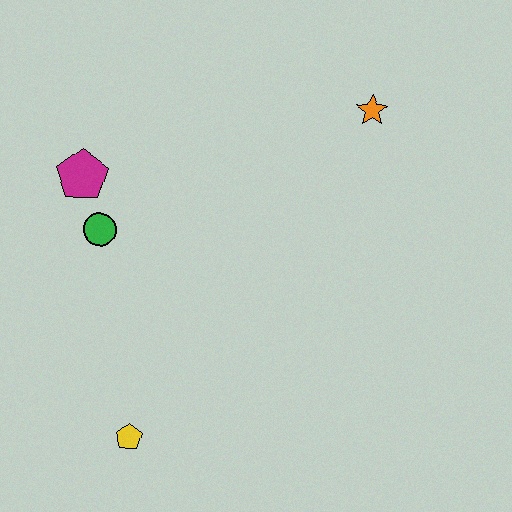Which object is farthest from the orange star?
The yellow pentagon is farthest from the orange star.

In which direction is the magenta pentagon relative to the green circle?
The magenta pentagon is above the green circle.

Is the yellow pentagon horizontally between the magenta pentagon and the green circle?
No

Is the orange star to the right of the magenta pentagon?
Yes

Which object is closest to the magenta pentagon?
The green circle is closest to the magenta pentagon.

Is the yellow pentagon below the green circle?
Yes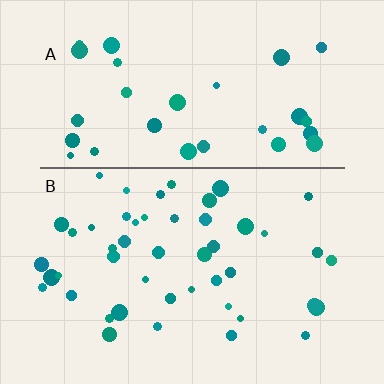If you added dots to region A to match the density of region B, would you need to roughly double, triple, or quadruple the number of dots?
Approximately double.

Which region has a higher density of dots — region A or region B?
B (the bottom).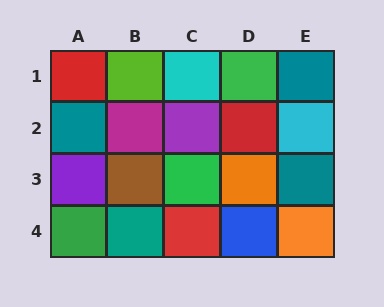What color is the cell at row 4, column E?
Orange.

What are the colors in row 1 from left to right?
Red, lime, cyan, green, teal.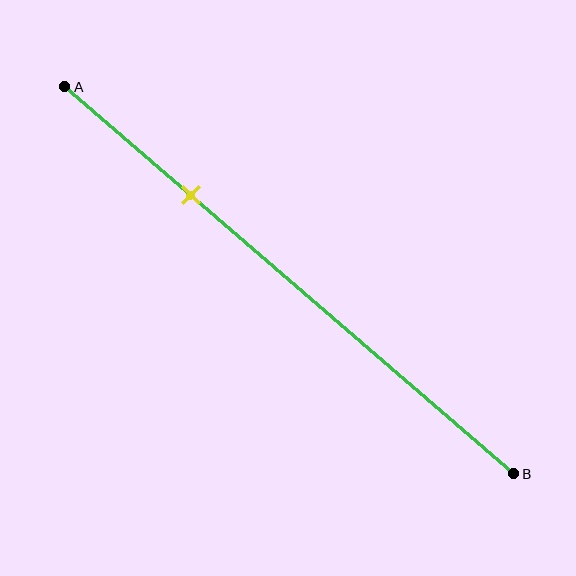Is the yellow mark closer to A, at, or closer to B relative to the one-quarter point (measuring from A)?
The yellow mark is closer to point B than the one-quarter point of segment AB.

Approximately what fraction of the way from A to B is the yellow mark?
The yellow mark is approximately 30% of the way from A to B.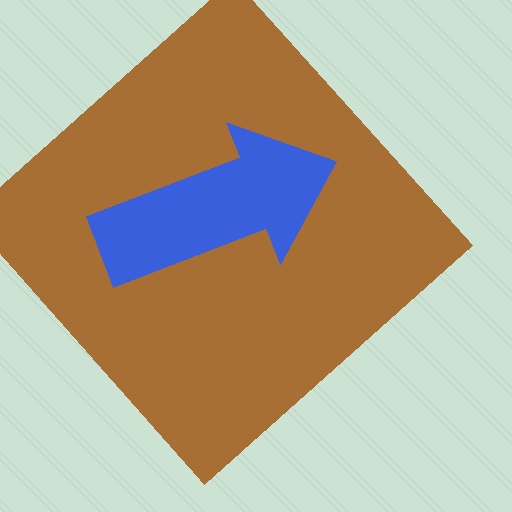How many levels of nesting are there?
2.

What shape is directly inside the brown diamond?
The blue arrow.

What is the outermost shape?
The brown diamond.